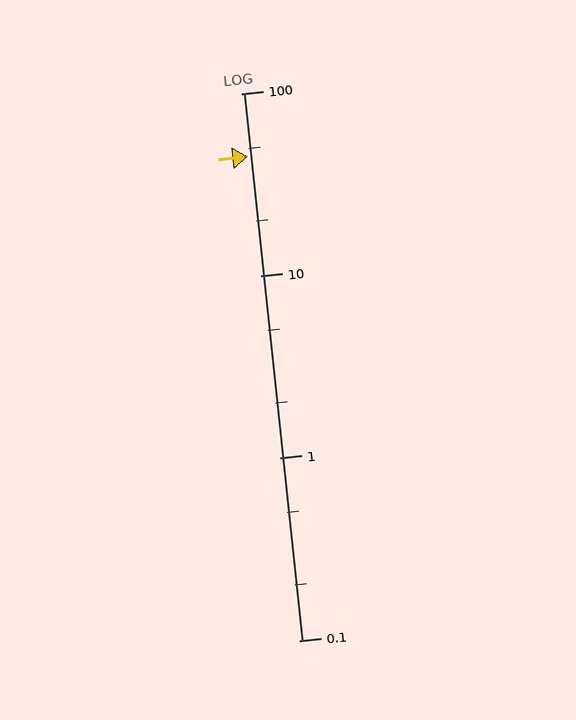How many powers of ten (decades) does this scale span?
The scale spans 3 decades, from 0.1 to 100.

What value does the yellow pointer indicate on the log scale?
The pointer indicates approximately 45.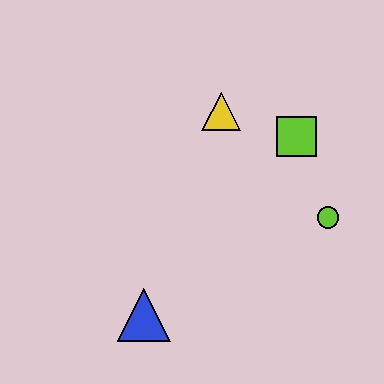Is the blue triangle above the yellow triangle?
No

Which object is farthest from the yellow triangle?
The blue triangle is farthest from the yellow triangle.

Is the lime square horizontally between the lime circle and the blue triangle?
Yes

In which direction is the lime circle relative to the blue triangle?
The lime circle is to the right of the blue triangle.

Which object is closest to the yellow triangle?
The lime square is closest to the yellow triangle.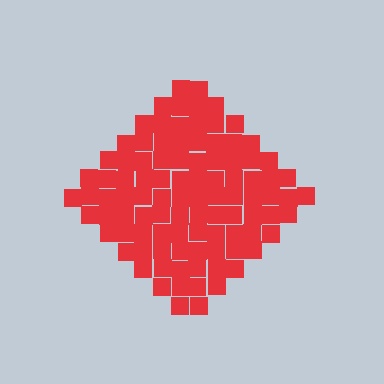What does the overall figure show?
The overall figure shows a diamond.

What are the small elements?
The small elements are squares.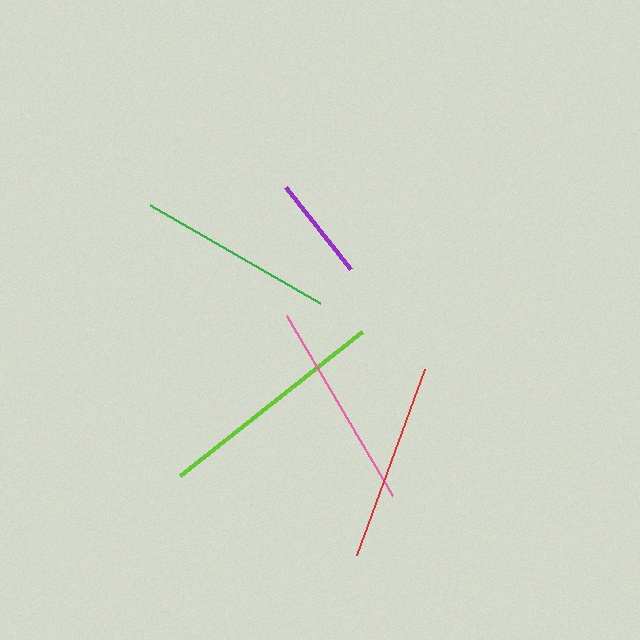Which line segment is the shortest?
The purple line is the shortest at approximately 105 pixels.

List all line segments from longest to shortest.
From longest to shortest: lime, pink, red, green, purple.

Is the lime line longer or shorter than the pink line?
The lime line is longer than the pink line.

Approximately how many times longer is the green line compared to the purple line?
The green line is approximately 1.9 times the length of the purple line.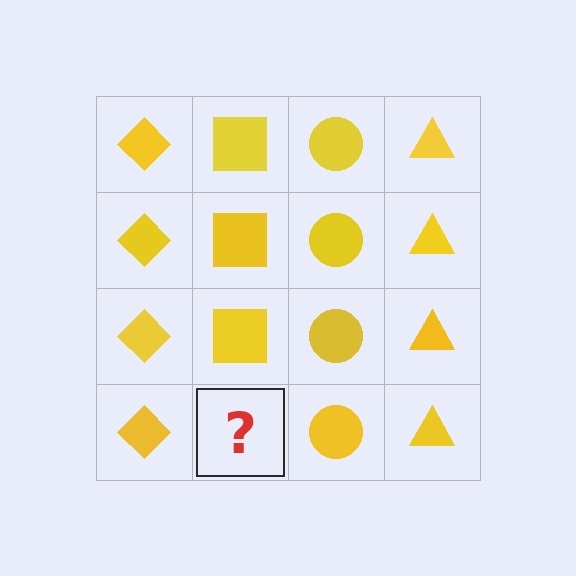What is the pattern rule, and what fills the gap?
The rule is that each column has a consistent shape. The gap should be filled with a yellow square.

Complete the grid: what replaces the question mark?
The question mark should be replaced with a yellow square.